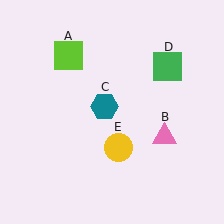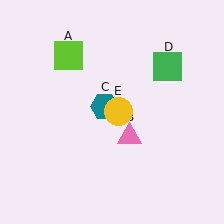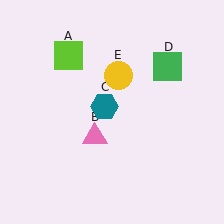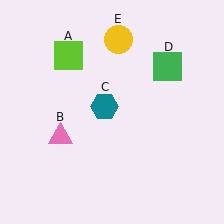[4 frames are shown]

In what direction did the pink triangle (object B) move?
The pink triangle (object B) moved left.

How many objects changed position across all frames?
2 objects changed position: pink triangle (object B), yellow circle (object E).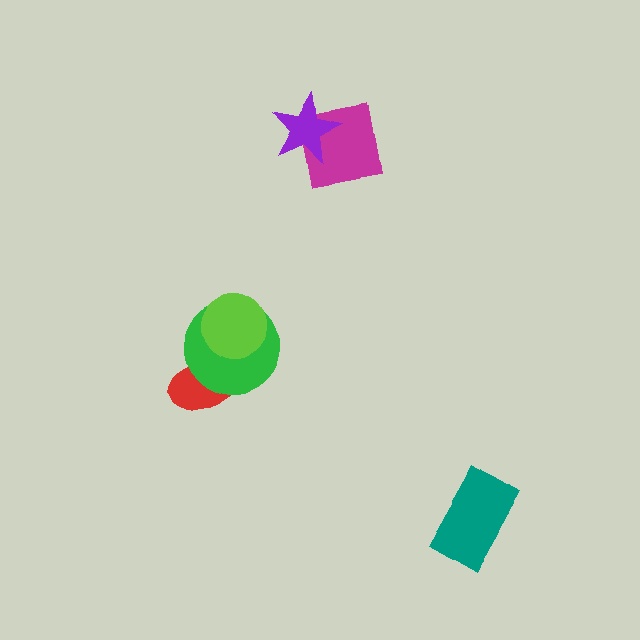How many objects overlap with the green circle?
2 objects overlap with the green circle.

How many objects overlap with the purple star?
1 object overlaps with the purple star.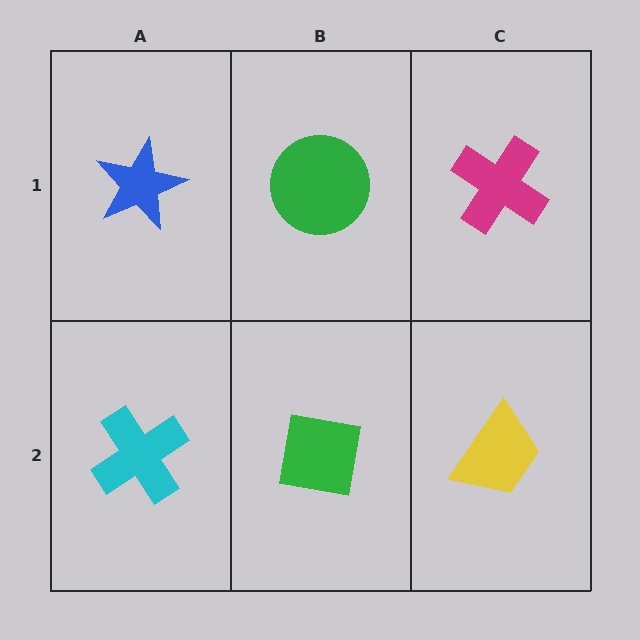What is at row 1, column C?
A magenta cross.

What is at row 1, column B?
A green circle.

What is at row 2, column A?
A cyan cross.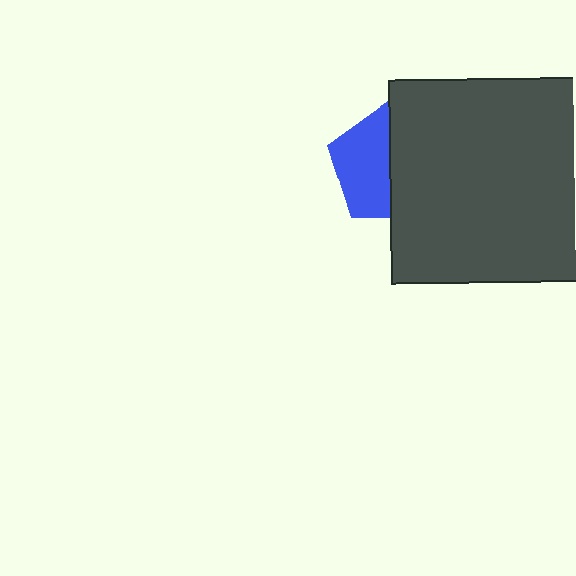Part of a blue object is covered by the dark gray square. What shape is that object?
It is a pentagon.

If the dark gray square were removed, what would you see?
You would see the complete blue pentagon.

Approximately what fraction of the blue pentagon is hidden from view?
Roughly 49% of the blue pentagon is hidden behind the dark gray square.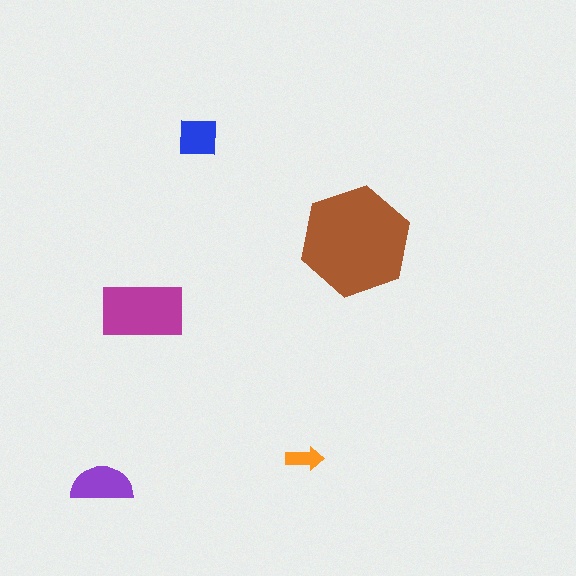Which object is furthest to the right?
The brown hexagon is rightmost.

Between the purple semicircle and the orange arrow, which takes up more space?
The purple semicircle.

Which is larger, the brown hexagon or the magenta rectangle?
The brown hexagon.